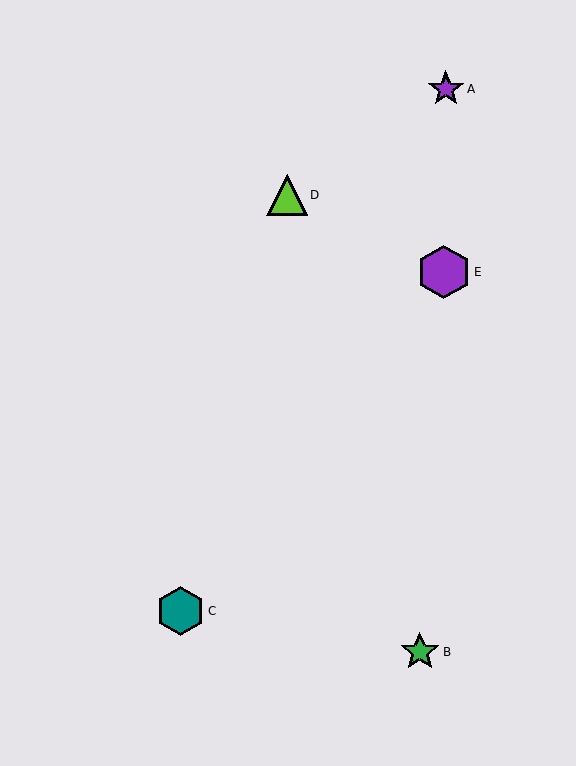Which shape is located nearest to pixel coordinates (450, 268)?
The purple hexagon (labeled E) at (444, 272) is nearest to that location.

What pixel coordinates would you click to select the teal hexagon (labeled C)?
Click at (180, 611) to select the teal hexagon C.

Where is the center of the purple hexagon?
The center of the purple hexagon is at (444, 272).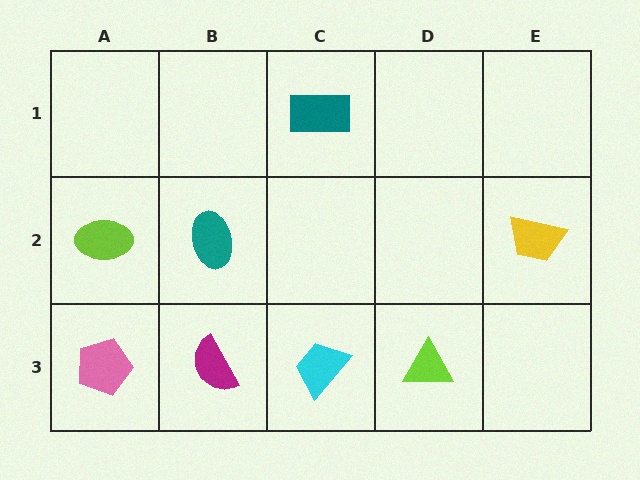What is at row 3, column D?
A lime triangle.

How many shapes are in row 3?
4 shapes.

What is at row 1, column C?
A teal rectangle.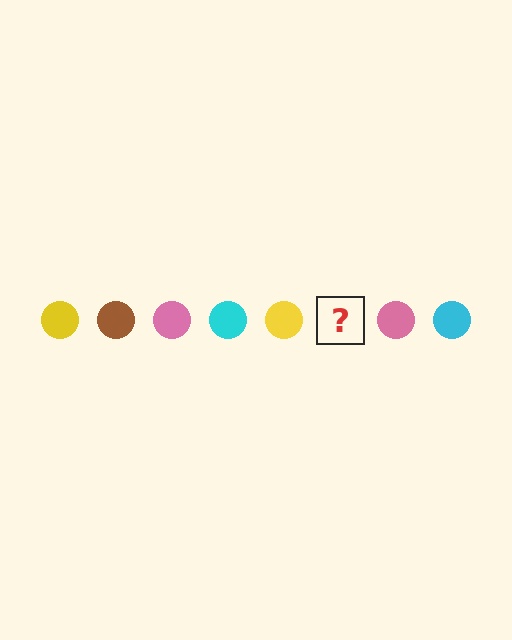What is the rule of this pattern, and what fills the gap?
The rule is that the pattern cycles through yellow, brown, pink, cyan circles. The gap should be filled with a brown circle.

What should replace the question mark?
The question mark should be replaced with a brown circle.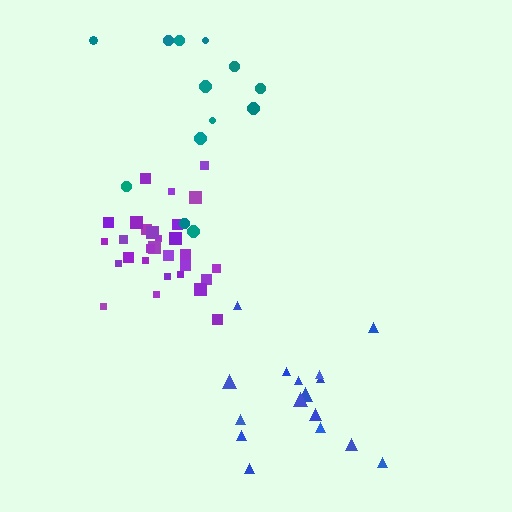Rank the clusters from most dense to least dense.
purple, blue, teal.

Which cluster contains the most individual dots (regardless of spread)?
Purple (29).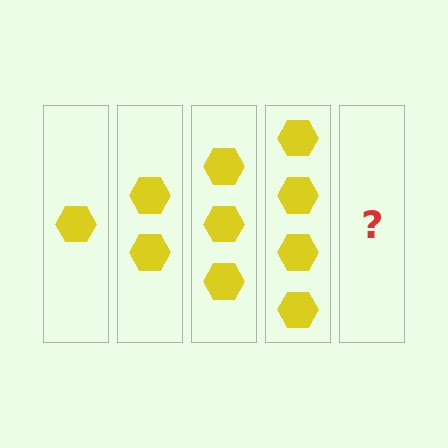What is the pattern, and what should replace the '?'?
The pattern is that each step adds one more hexagon. The '?' should be 5 hexagons.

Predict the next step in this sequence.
The next step is 5 hexagons.